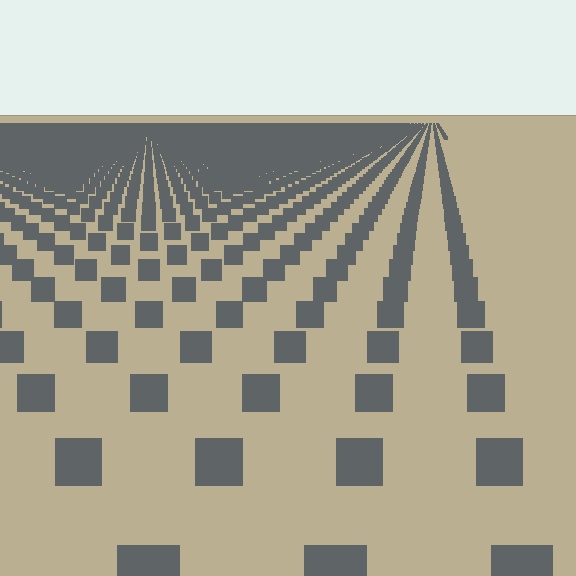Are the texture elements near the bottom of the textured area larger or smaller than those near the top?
Larger. Near the bottom, elements are closer to the viewer and appear at a bigger on-screen size.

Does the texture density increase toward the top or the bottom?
Density increases toward the top.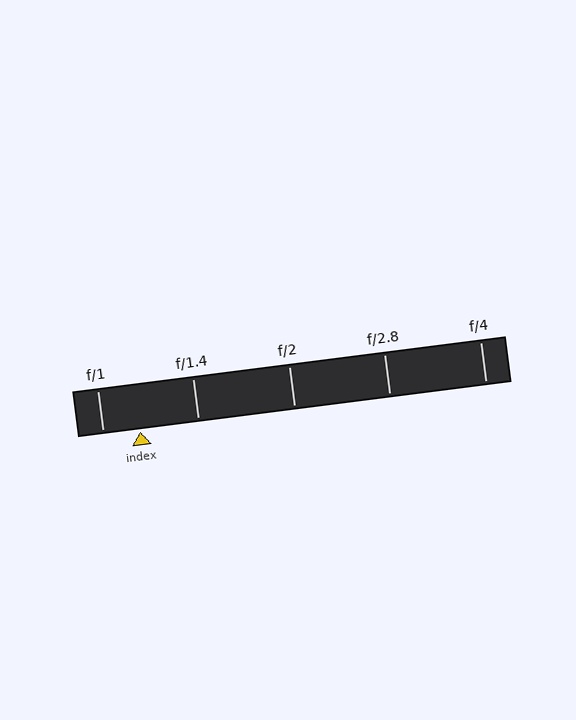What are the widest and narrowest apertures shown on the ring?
The widest aperture shown is f/1 and the narrowest is f/4.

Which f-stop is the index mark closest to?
The index mark is closest to f/1.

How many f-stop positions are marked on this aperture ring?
There are 5 f-stop positions marked.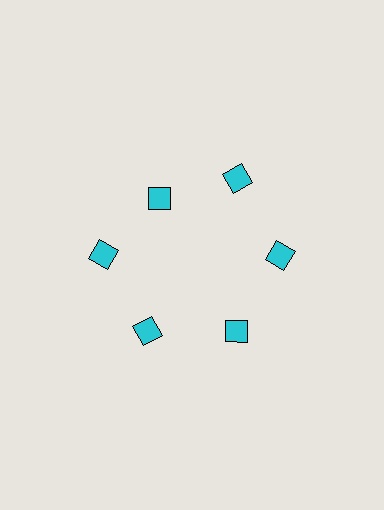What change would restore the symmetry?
The symmetry would be restored by moving it outward, back onto the ring so that all 6 squares sit at equal angles and equal distance from the center.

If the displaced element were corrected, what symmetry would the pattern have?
It would have 6-fold rotational symmetry — the pattern would map onto itself every 60 degrees.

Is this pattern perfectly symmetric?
No. The 6 cyan squares are arranged in a ring, but one element near the 11 o'clock position is pulled inward toward the center, breaking the 6-fold rotational symmetry.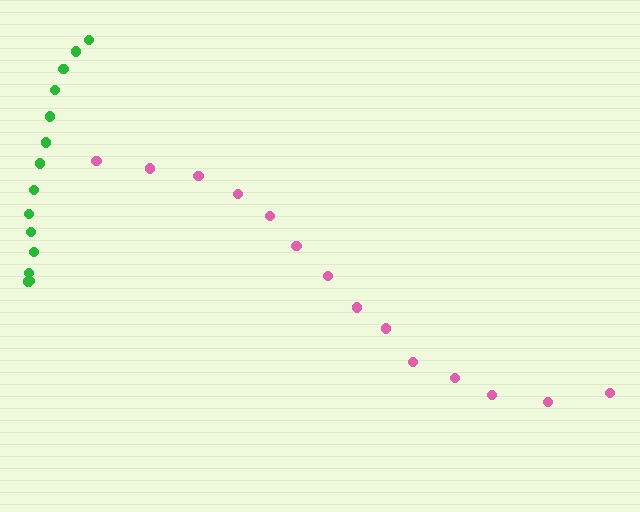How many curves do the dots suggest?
There are 2 distinct paths.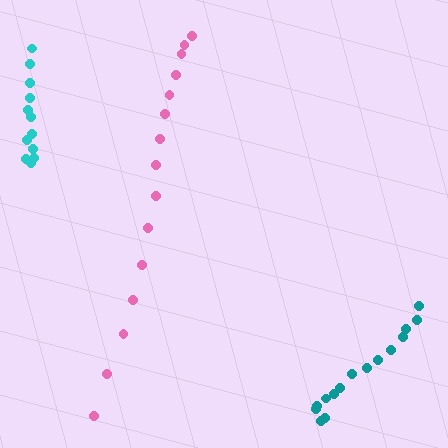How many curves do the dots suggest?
There are 3 distinct paths.